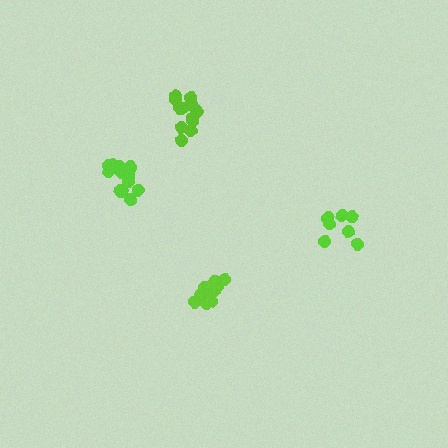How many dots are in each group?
Group 1: 8 dots, Group 2: 14 dots, Group 3: 13 dots, Group 4: 13 dots (48 total).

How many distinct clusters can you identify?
There are 4 distinct clusters.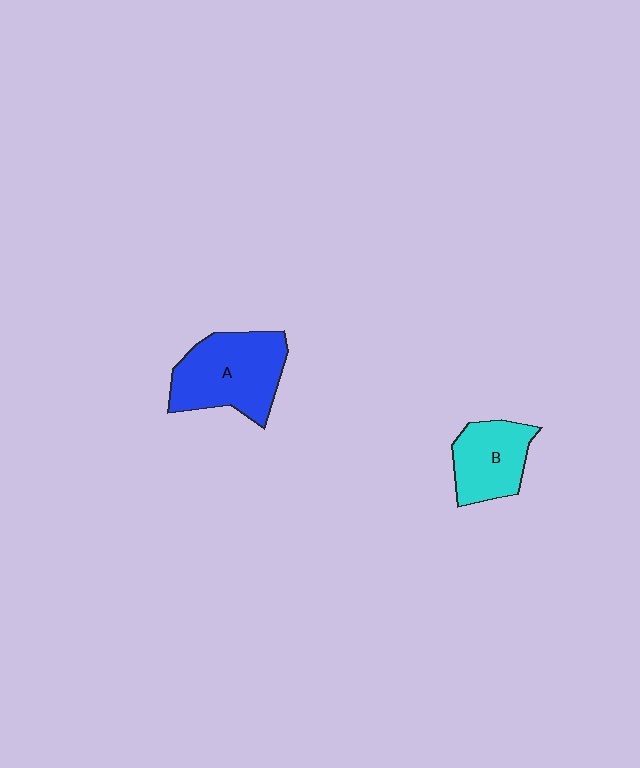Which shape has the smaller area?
Shape B (cyan).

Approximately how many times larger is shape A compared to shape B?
Approximately 1.5 times.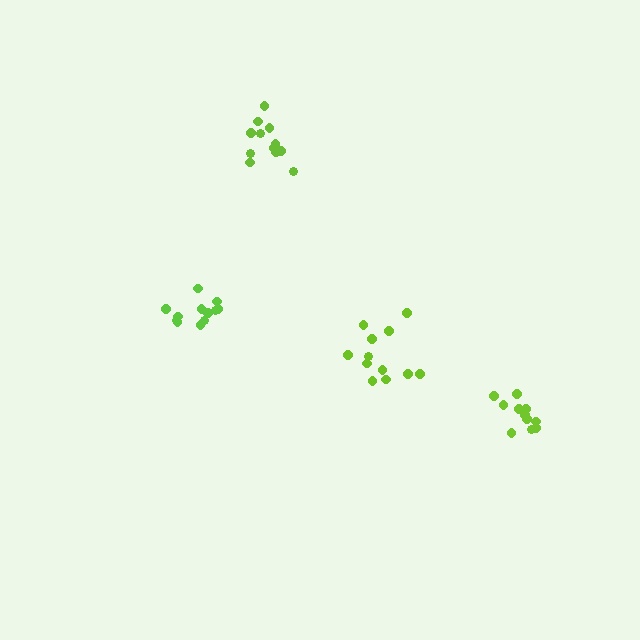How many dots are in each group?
Group 1: 12 dots, Group 2: 12 dots, Group 3: 13 dots, Group 4: 11 dots (48 total).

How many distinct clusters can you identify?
There are 4 distinct clusters.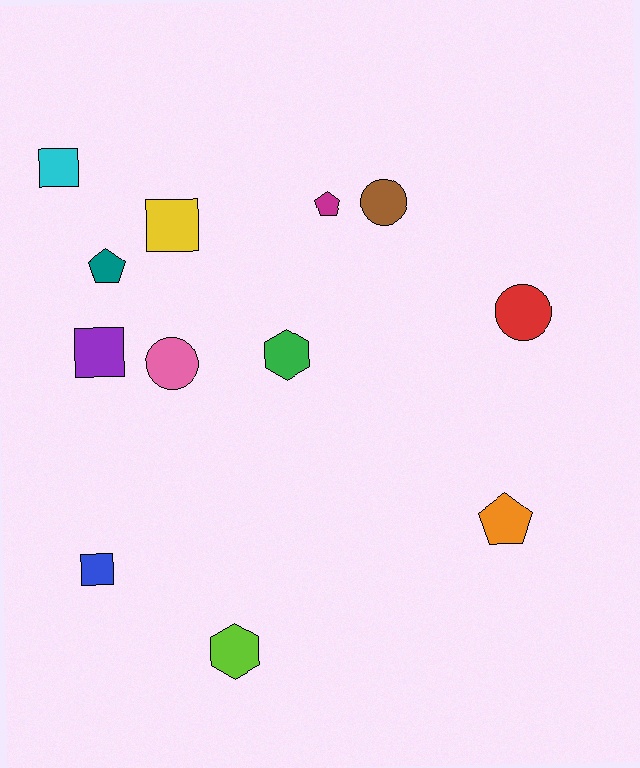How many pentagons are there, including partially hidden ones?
There are 3 pentagons.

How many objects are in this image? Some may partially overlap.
There are 12 objects.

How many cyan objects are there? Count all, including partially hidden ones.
There is 1 cyan object.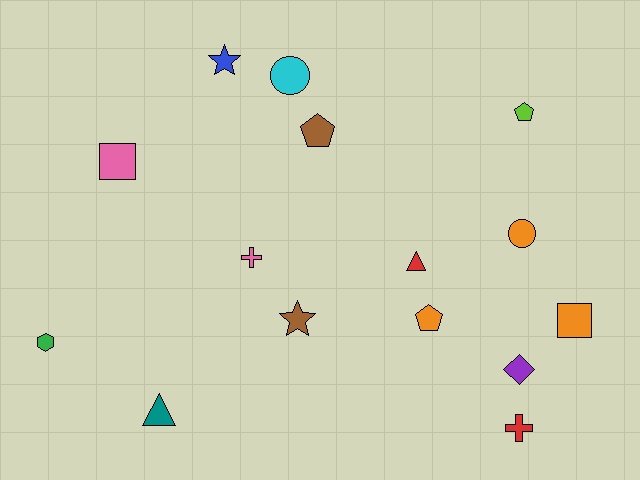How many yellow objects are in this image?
There are no yellow objects.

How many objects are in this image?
There are 15 objects.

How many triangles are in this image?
There are 2 triangles.